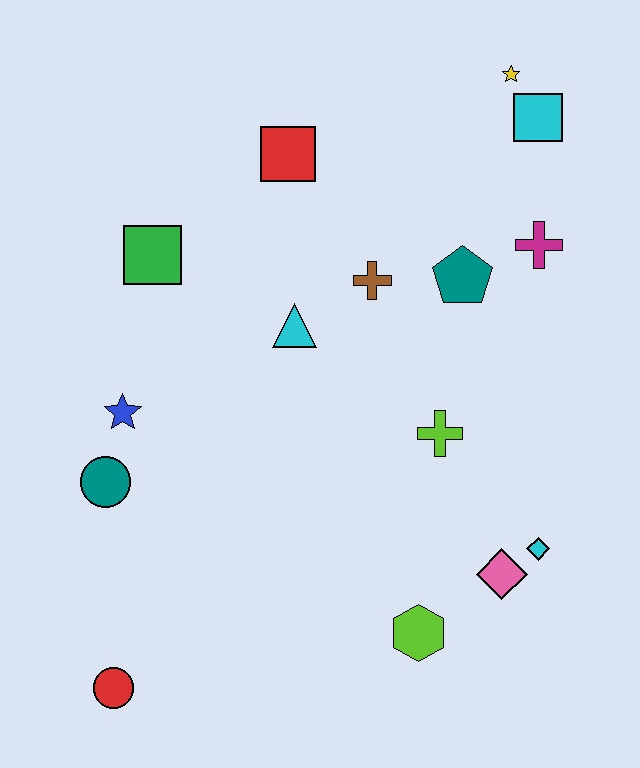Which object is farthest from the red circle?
The yellow star is farthest from the red circle.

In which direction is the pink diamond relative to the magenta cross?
The pink diamond is below the magenta cross.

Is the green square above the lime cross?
Yes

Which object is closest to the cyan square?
The yellow star is closest to the cyan square.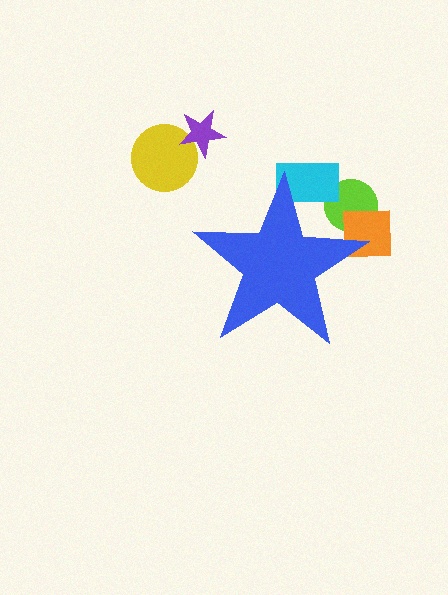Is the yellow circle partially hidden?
No, the yellow circle is fully visible.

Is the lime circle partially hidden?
Yes, the lime circle is partially hidden behind the blue star.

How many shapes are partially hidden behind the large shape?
3 shapes are partially hidden.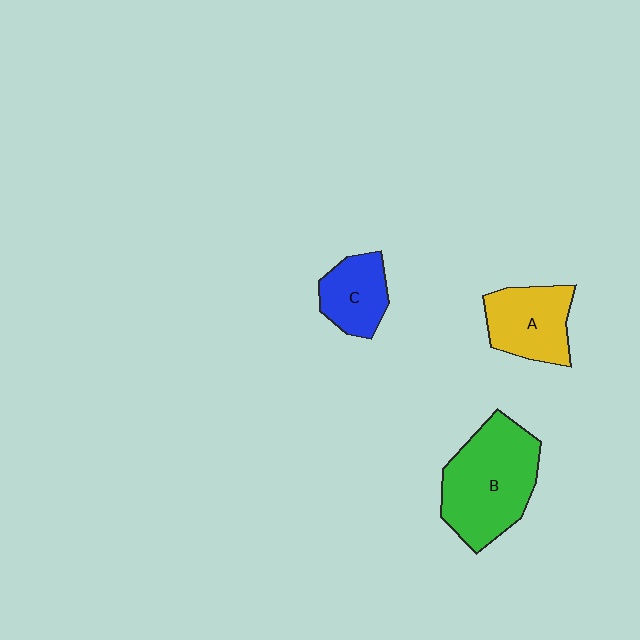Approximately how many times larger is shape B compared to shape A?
Approximately 1.6 times.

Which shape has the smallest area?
Shape C (blue).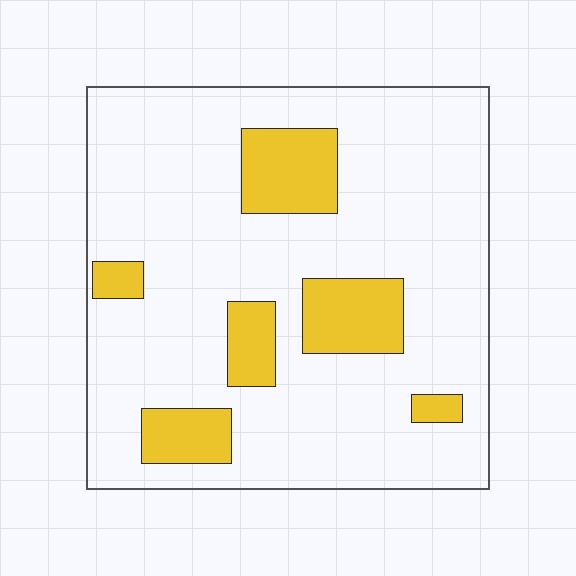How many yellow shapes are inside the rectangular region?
6.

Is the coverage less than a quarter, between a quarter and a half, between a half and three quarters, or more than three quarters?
Less than a quarter.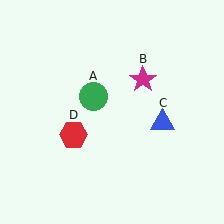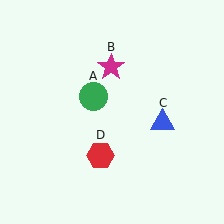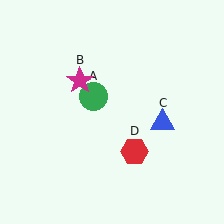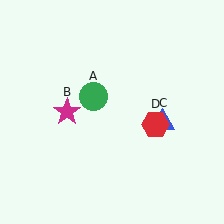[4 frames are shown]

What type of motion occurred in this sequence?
The magenta star (object B), red hexagon (object D) rotated counterclockwise around the center of the scene.